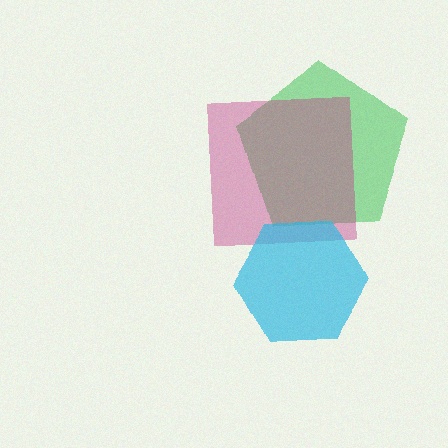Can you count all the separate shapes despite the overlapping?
Yes, there are 3 separate shapes.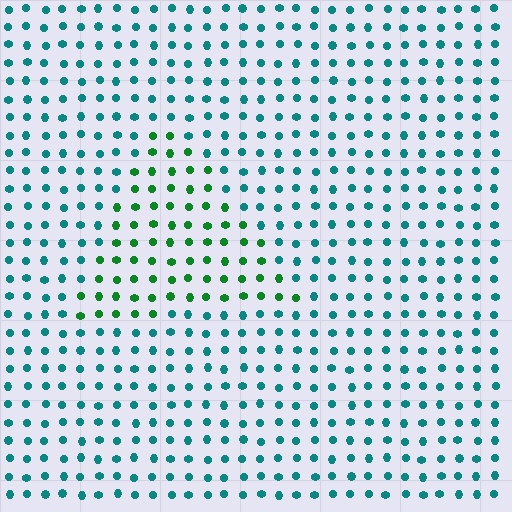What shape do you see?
I see a triangle.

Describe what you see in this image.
The image is filled with small teal elements in a uniform arrangement. A triangle-shaped region is visible where the elements are tinted to a slightly different hue, forming a subtle color boundary.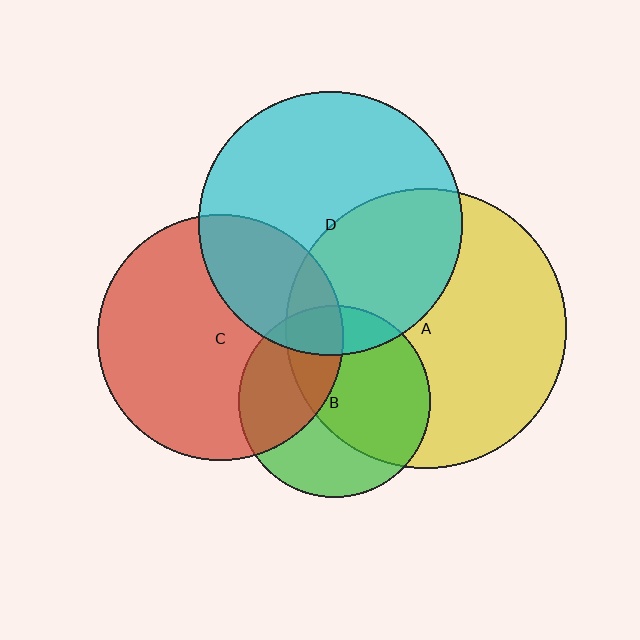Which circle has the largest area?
Circle A (yellow).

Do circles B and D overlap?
Yes.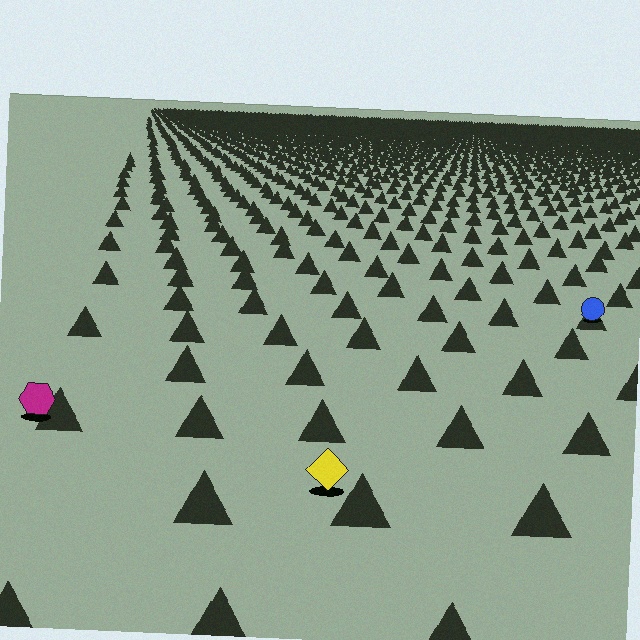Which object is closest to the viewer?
The yellow diamond is closest. The texture marks near it are larger and more spread out.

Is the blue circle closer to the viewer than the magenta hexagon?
No. The magenta hexagon is closer — you can tell from the texture gradient: the ground texture is coarser near it.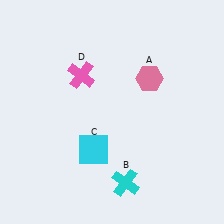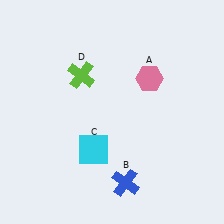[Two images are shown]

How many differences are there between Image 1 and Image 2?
There are 2 differences between the two images.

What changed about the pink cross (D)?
In Image 1, D is pink. In Image 2, it changed to lime.